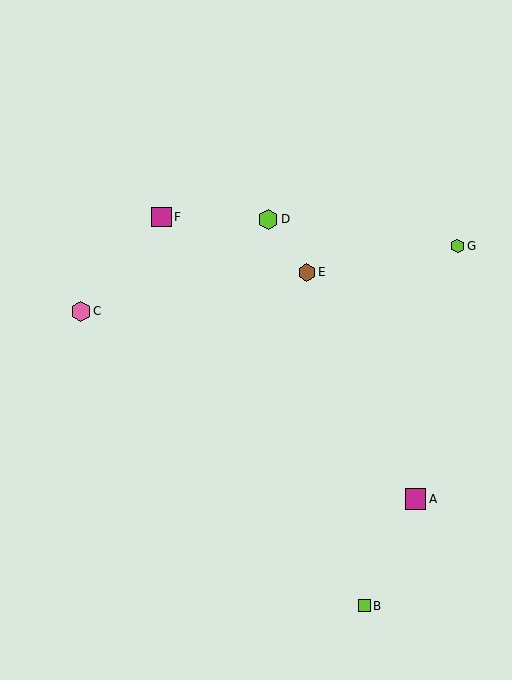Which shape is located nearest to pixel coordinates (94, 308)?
The pink hexagon (labeled C) at (81, 311) is nearest to that location.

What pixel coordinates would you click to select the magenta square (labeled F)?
Click at (162, 217) to select the magenta square F.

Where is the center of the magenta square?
The center of the magenta square is at (162, 217).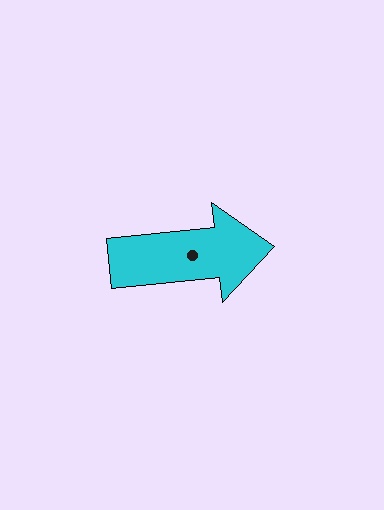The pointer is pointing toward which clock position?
Roughly 3 o'clock.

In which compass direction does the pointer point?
East.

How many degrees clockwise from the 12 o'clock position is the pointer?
Approximately 84 degrees.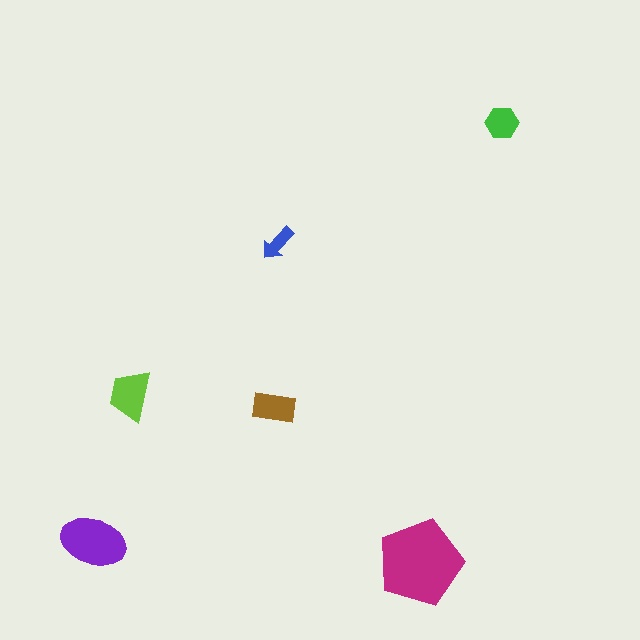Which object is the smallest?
The blue arrow.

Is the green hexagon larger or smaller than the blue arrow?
Larger.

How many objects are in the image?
There are 6 objects in the image.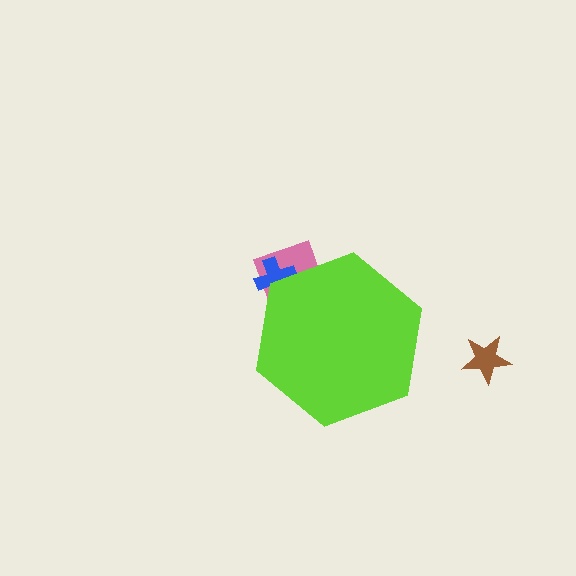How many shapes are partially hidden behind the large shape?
2 shapes are partially hidden.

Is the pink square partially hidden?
Yes, the pink square is partially hidden behind the lime hexagon.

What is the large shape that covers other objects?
A lime hexagon.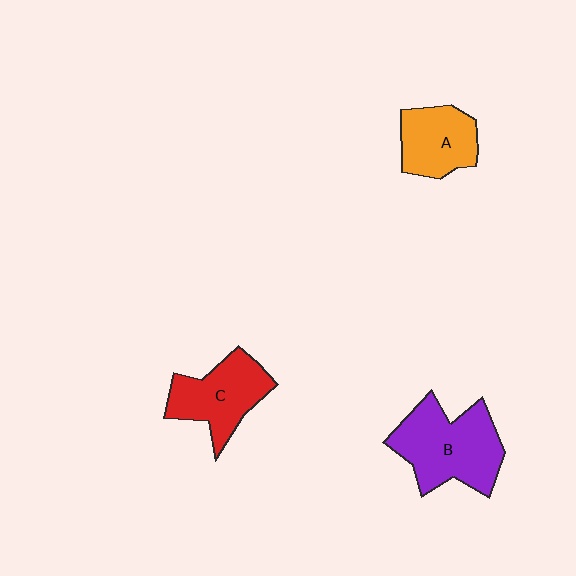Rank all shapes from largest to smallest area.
From largest to smallest: B (purple), C (red), A (orange).